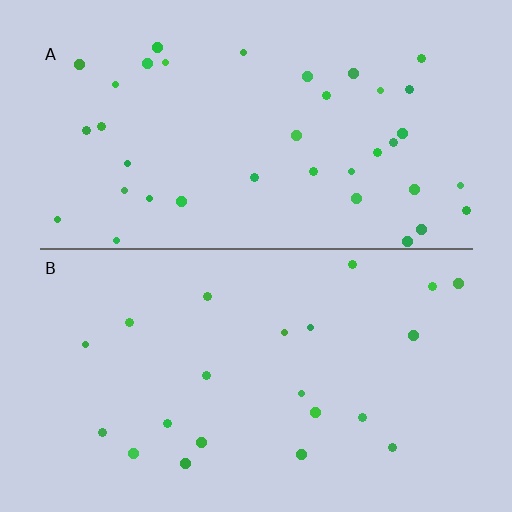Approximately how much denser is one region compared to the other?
Approximately 1.8× — region A over region B.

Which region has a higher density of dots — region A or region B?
A (the top).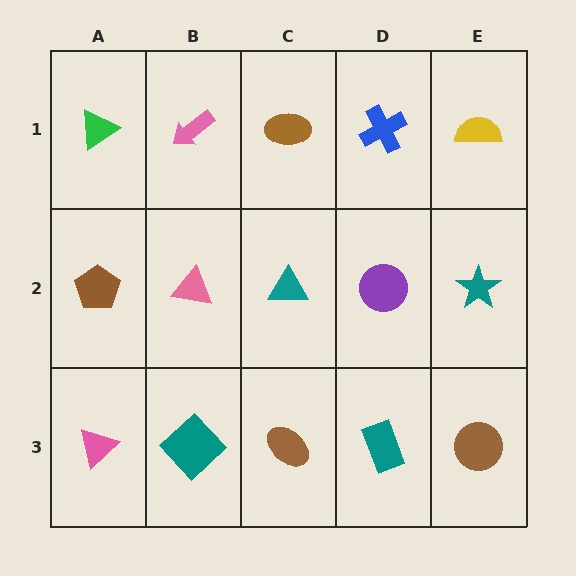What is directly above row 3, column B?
A pink triangle.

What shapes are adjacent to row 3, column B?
A pink triangle (row 2, column B), a pink triangle (row 3, column A), a brown ellipse (row 3, column C).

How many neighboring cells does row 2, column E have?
3.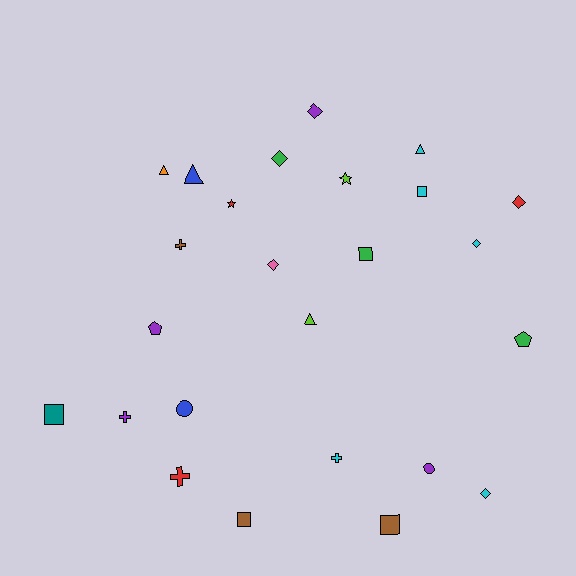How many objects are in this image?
There are 25 objects.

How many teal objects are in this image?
There is 1 teal object.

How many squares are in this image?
There are 5 squares.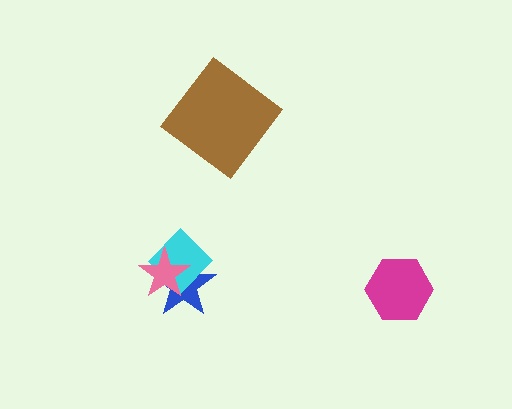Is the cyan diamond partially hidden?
Yes, it is partially covered by another shape.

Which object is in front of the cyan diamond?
The pink star is in front of the cyan diamond.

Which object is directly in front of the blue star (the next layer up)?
The cyan diamond is directly in front of the blue star.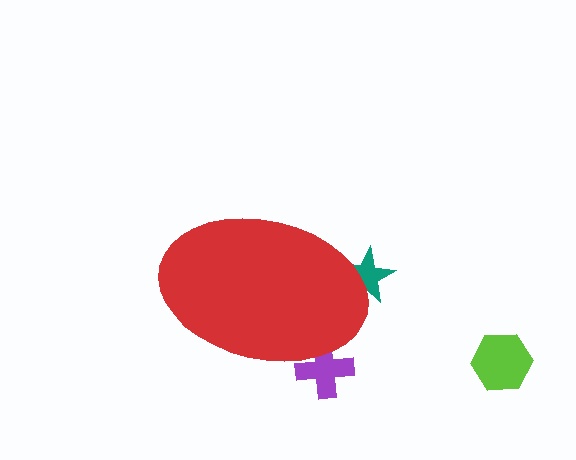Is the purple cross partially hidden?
Yes, the purple cross is partially hidden behind the red ellipse.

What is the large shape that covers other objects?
A red ellipse.